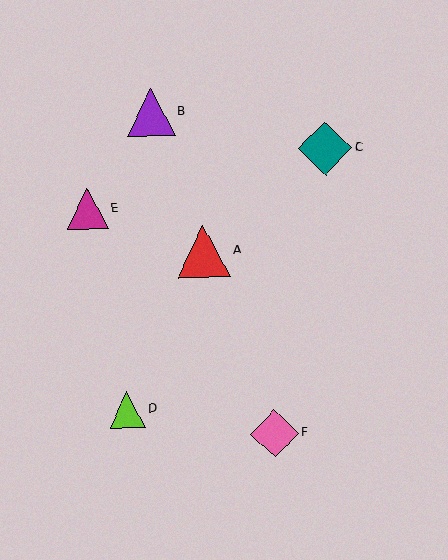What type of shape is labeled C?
Shape C is a teal diamond.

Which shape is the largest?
The teal diamond (labeled C) is the largest.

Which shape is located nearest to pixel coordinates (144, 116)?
The purple triangle (labeled B) at (151, 112) is nearest to that location.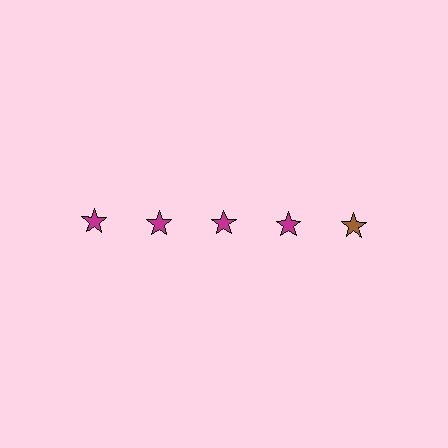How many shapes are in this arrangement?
There are 5 shapes arranged in a grid pattern.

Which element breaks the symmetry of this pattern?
The brown star in the top row, rightmost column breaks the symmetry. All other shapes are magenta stars.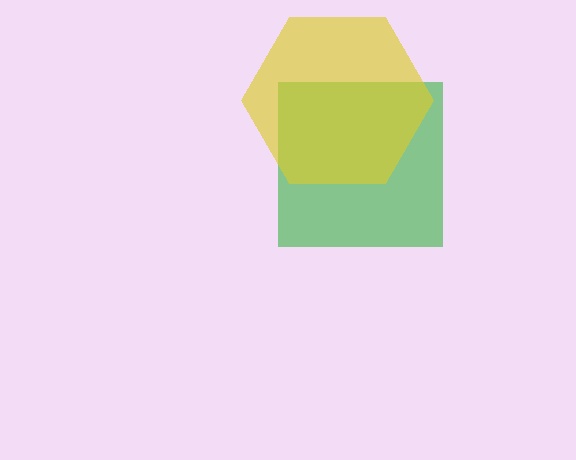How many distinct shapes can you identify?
There are 2 distinct shapes: a green square, a yellow hexagon.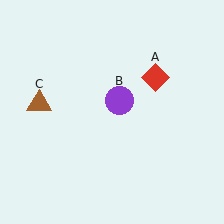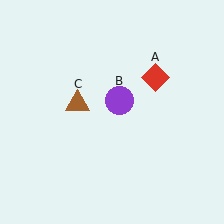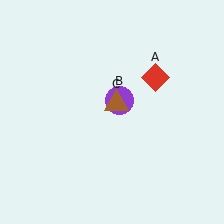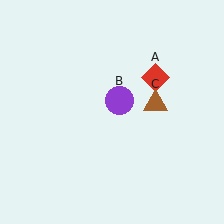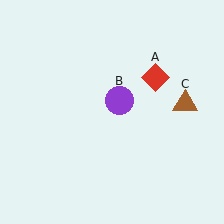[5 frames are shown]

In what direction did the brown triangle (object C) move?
The brown triangle (object C) moved right.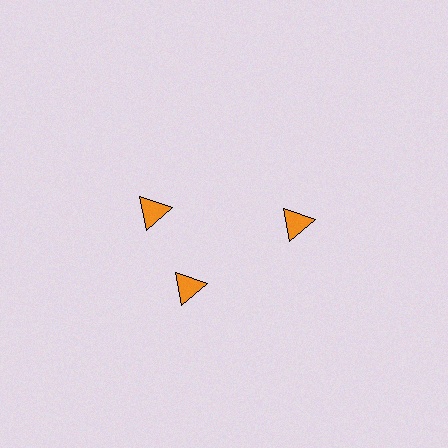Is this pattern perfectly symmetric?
No. The 3 orange triangles are arranged in a ring, but one element near the 11 o'clock position is rotated out of alignment along the ring, breaking the 3-fold rotational symmetry.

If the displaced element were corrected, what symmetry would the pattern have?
It would have 3-fold rotational symmetry — the pattern would map onto itself every 120 degrees.